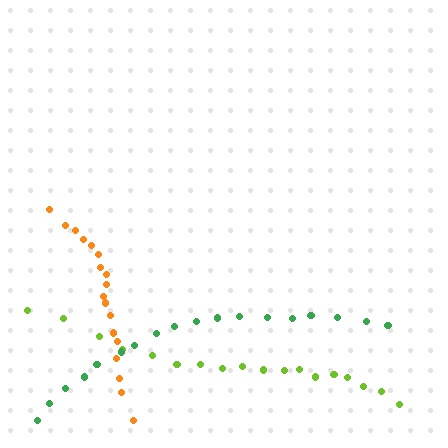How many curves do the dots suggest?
There are 3 distinct paths.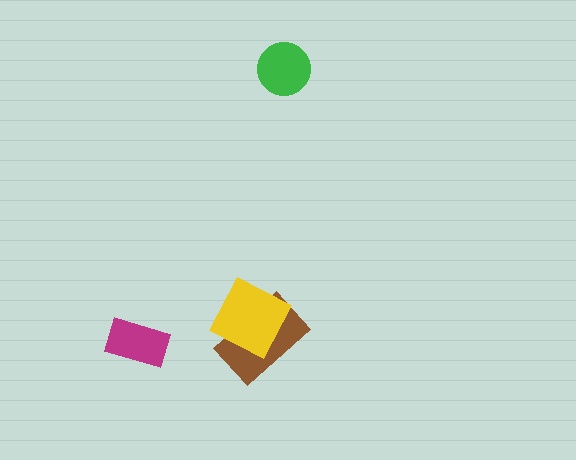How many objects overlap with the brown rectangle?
1 object overlaps with the brown rectangle.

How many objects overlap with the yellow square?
1 object overlaps with the yellow square.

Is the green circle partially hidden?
No, no other shape covers it.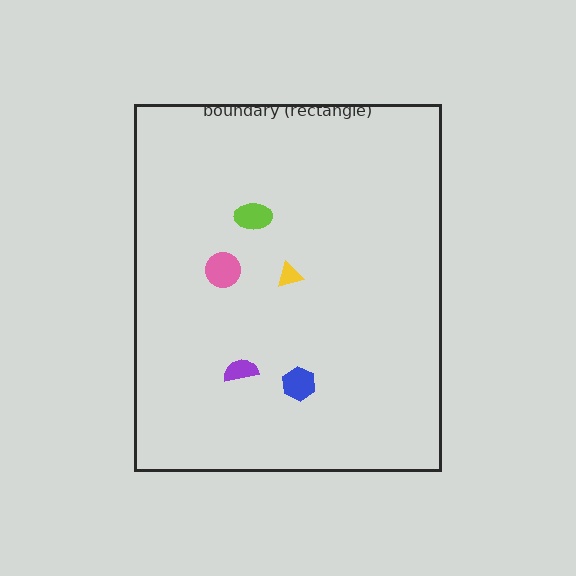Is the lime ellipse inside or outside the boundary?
Inside.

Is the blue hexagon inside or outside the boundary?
Inside.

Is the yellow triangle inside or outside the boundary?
Inside.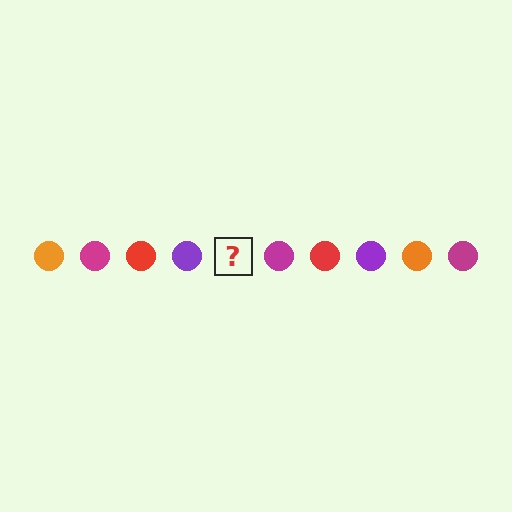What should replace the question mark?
The question mark should be replaced with an orange circle.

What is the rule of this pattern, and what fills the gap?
The rule is that the pattern cycles through orange, magenta, red, purple circles. The gap should be filled with an orange circle.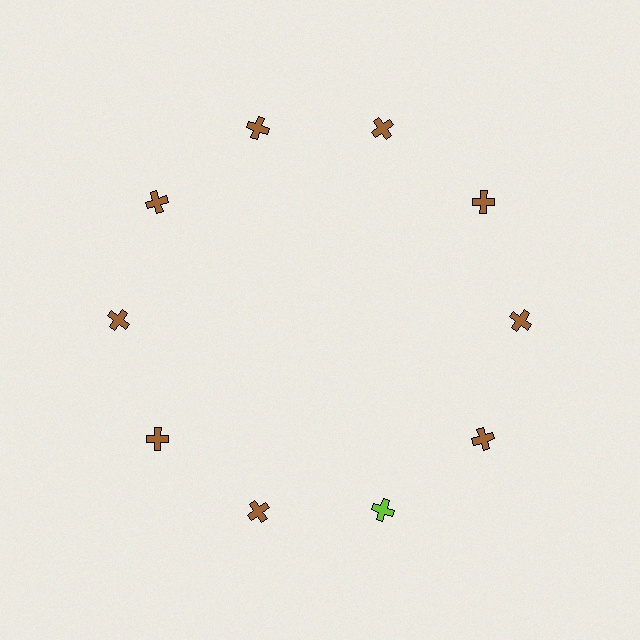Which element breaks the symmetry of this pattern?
The lime cross at roughly the 5 o'clock position breaks the symmetry. All other shapes are brown crosses.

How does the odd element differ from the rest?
It has a different color: lime instead of brown.